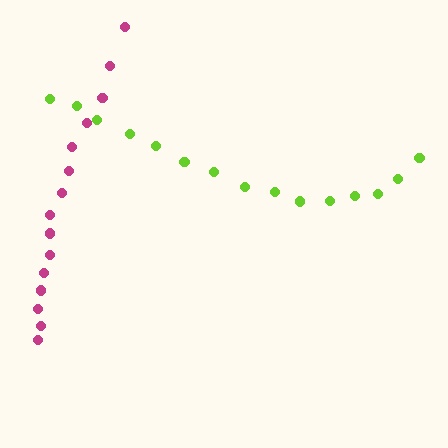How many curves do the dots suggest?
There are 2 distinct paths.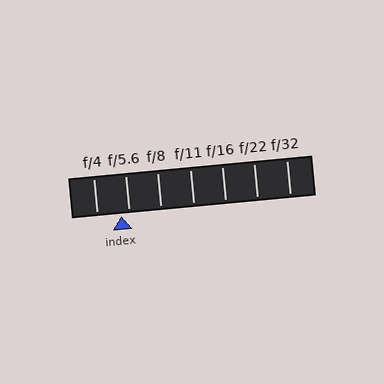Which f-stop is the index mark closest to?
The index mark is closest to f/5.6.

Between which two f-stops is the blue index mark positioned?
The index mark is between f/4 and f/5.6.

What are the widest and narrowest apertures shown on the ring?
The widest aperture shown is f/4 and the narrowest is f/32.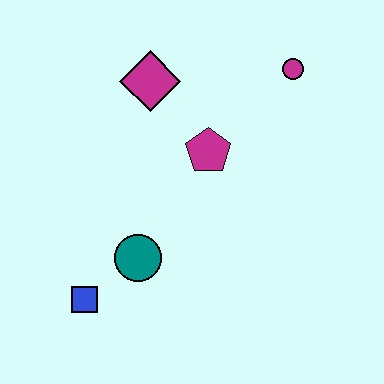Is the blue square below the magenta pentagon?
Yes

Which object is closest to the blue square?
The teal circle is closest to the blue square.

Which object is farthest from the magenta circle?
The blue square is farthest from the magenta circle.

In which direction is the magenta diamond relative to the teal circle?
The magenta diamond is above the teal circle.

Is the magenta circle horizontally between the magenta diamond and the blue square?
No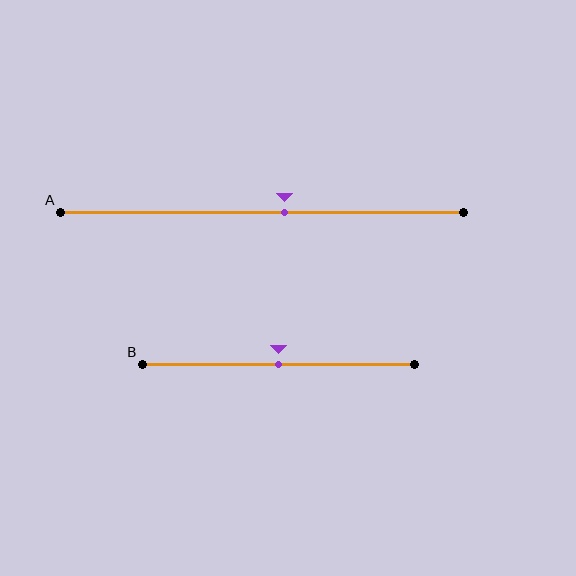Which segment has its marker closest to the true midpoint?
Segment B has its marker closest to the true midpoint.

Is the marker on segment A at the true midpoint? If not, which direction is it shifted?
No, the marker on segment A is shifted to the right by about 6% of the segment length.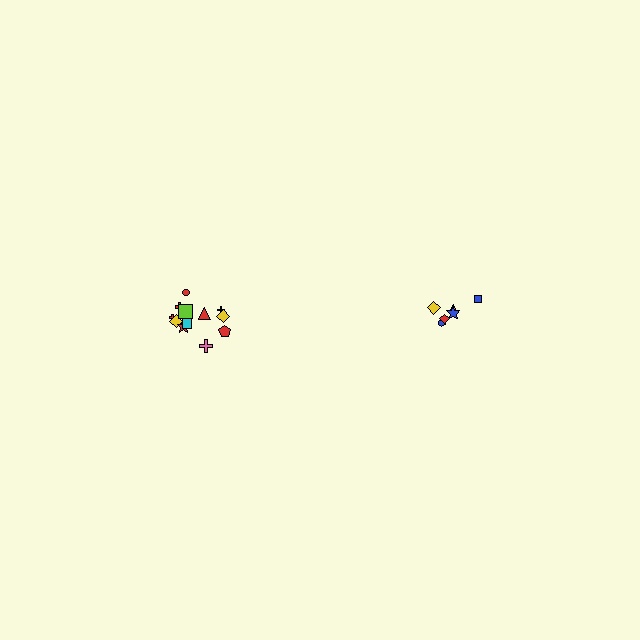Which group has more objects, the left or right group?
The left group.